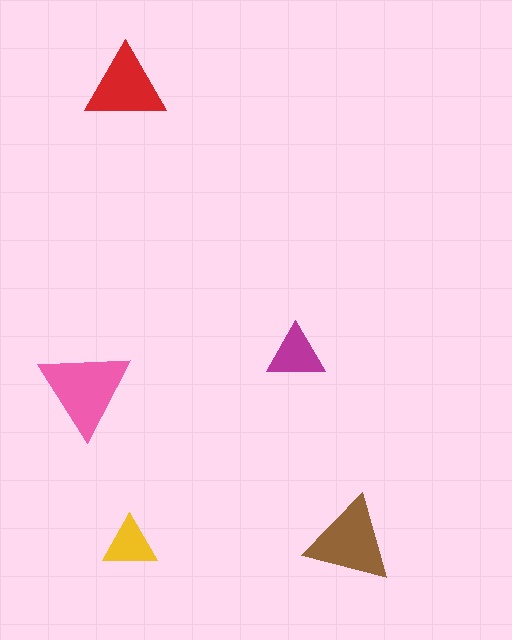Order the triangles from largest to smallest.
the pink one, the brown one, the red one, the magenta one, the yellow one.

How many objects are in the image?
There are 5 objects in the image.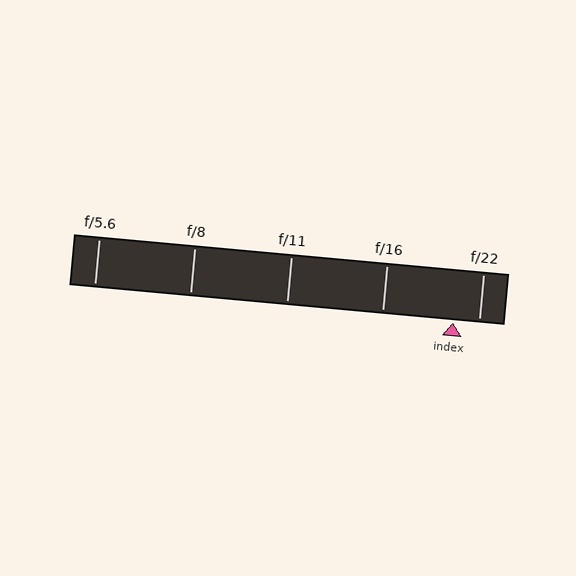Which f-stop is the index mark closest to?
The index mark is closest to f/22.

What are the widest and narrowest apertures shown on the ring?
The widest aperture shown is f/5.6 and the narrowest is f/22.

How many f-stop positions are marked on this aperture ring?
There are 5 f-stop positions marked.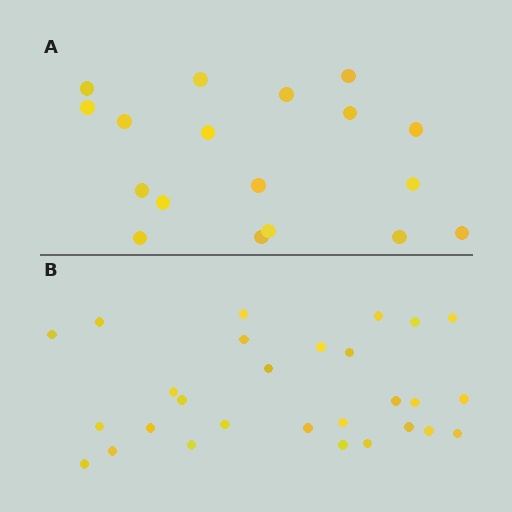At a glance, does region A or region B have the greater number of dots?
Region B (the bottom region) has more dots.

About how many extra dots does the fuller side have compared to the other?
Region B has roughly 10 or so more dots than region A.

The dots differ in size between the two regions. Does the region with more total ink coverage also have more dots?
No. Region A has more total ink coverage because its dots are larger, but region B actually contains more individual dots. Total area can be misleading — the number of items is what matters here.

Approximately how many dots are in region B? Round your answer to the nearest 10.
About 30 dots. (The exact count is 28, which rounds to 30.)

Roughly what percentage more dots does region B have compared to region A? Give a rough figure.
About 55% more.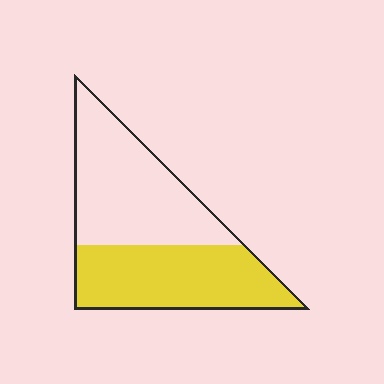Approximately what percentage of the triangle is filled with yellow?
Approximately 45%.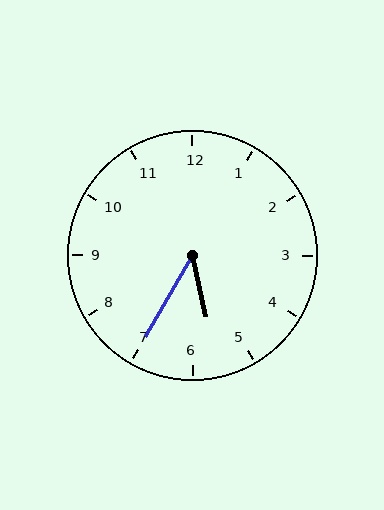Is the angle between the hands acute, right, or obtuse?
It is acute.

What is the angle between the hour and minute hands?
Approximately 42 degrees.